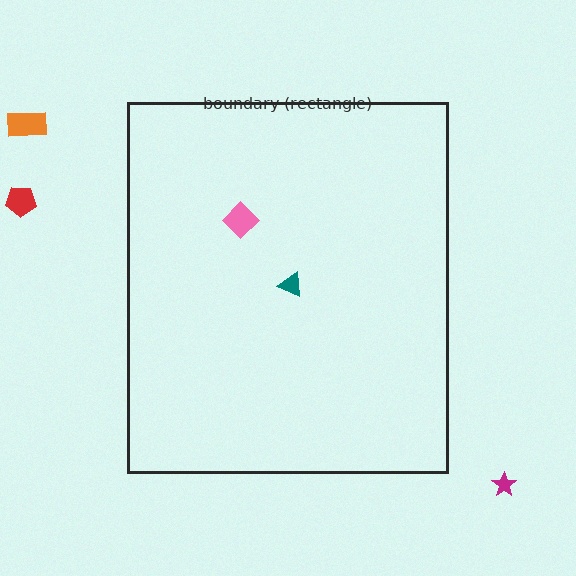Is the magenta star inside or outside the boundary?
Outside.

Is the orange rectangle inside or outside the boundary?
Outside.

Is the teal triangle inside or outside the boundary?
Inside.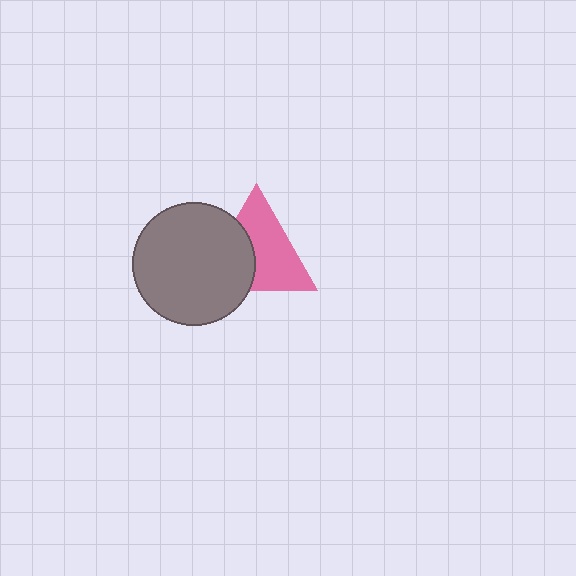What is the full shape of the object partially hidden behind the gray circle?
The partially hidden object is a pink triangle.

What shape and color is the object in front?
The object in front is a gray circle.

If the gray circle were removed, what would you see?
You would see the complete pink triangle.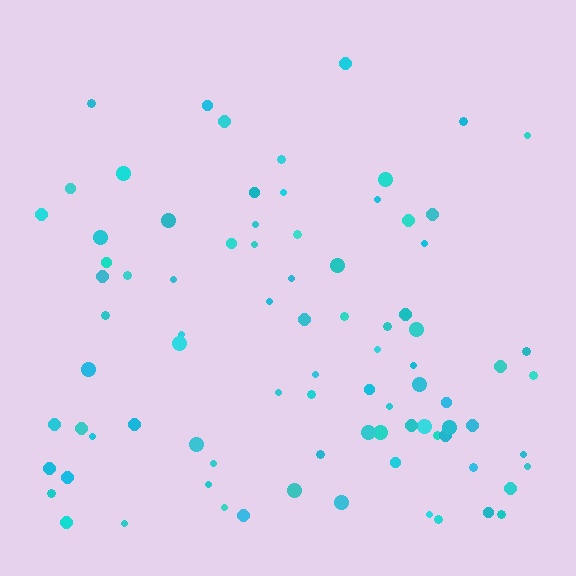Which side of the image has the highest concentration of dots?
The bottom.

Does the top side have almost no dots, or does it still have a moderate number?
Still a moderate number, just noticeably fewer than the bottom.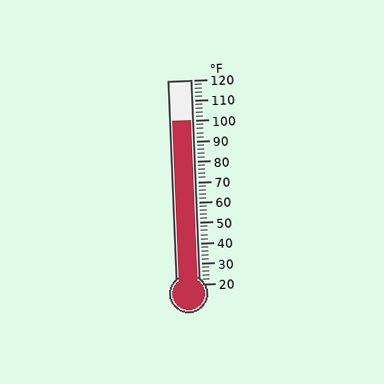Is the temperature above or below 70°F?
The temperature is above 70°F.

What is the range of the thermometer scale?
The thermometer scale ranges from 20°F to 120°F.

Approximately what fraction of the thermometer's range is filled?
The thermometer is filled to approximately 80% of its range.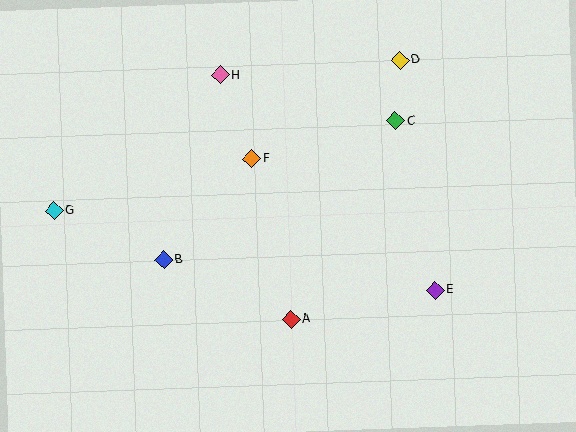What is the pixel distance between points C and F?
The distance between C and F is 148 pixels.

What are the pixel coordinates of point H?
Point H is at (220, 75).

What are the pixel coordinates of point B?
Point B is at (164, 259).